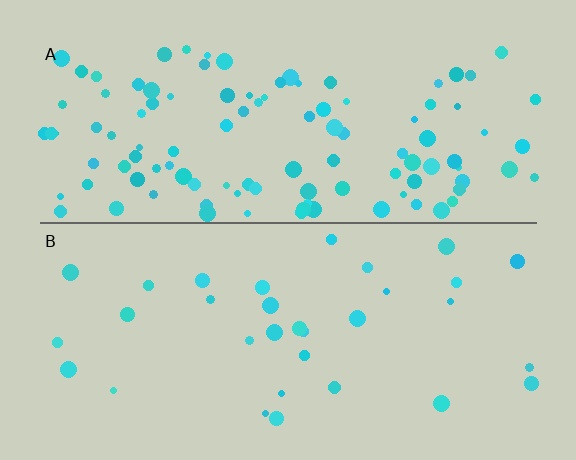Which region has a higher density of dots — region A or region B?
A (the top).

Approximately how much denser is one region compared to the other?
Approximately 3.4× — region A over region B.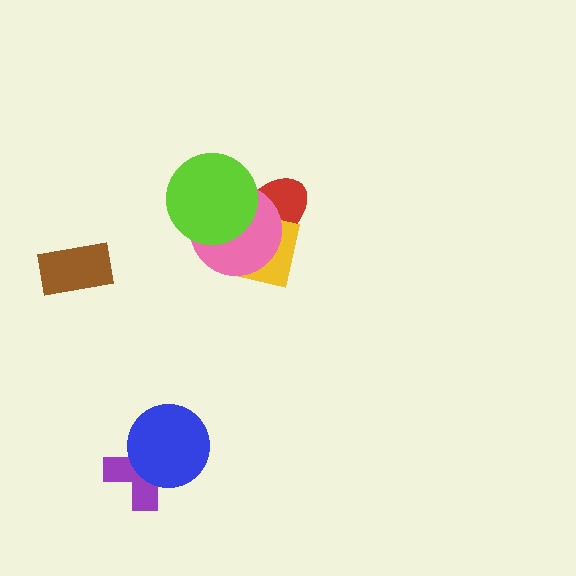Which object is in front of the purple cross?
The blue circle is in front of the purple cross.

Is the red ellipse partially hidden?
Yes, it is partially covered by another shape.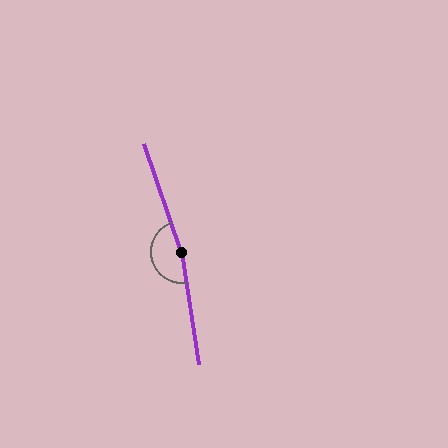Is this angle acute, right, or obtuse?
It is obtuse.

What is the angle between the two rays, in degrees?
Approximately 169 degrees.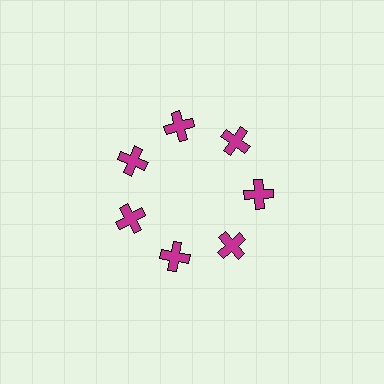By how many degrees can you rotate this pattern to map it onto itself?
The pattern maps onto itself every 51 degrees of rotation.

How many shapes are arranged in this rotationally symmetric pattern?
There are 7 shapes, arranged in 7 groups of 1.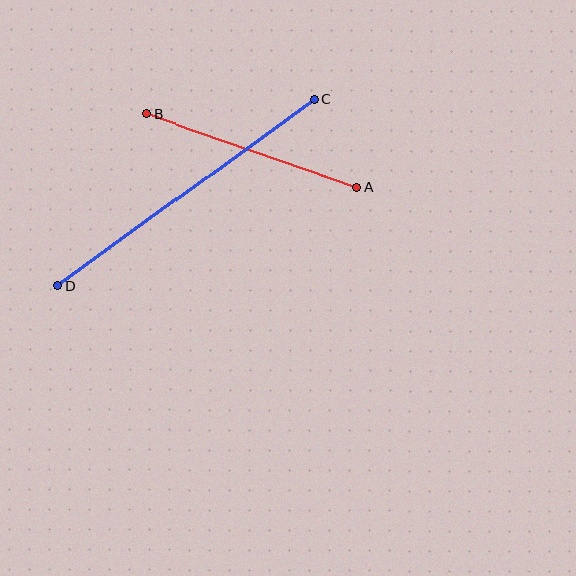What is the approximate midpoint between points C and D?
The midpoint is at approximately (186, 192) pixels.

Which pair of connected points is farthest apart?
Points C and D are farthest apart.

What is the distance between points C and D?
The distance is approximately 317 pixels.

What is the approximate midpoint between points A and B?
The midpoint is at approximately (252, 151) pixels.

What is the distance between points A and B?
The distance is approximately 223 pixels.